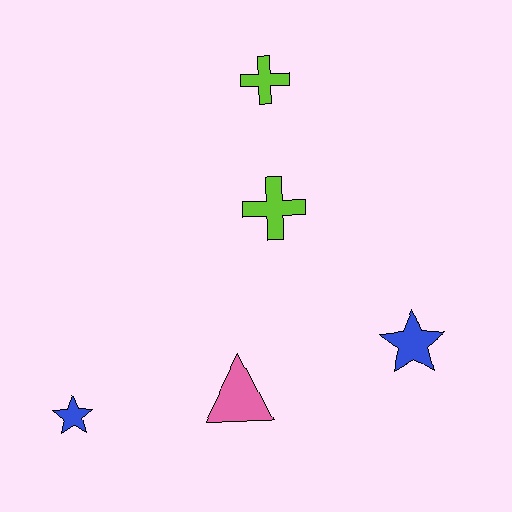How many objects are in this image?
There are 5 objects.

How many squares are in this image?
There are no squares.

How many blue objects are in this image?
There are 2 blue objects.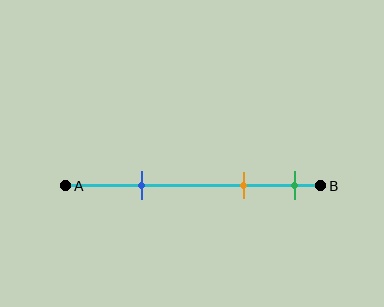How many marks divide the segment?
There are 3 marks dividing the segment.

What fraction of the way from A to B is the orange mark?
The orange mark is approximately 70% (0.7) of the way from A to B.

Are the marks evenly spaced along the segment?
No, the marks are not evenly spaced.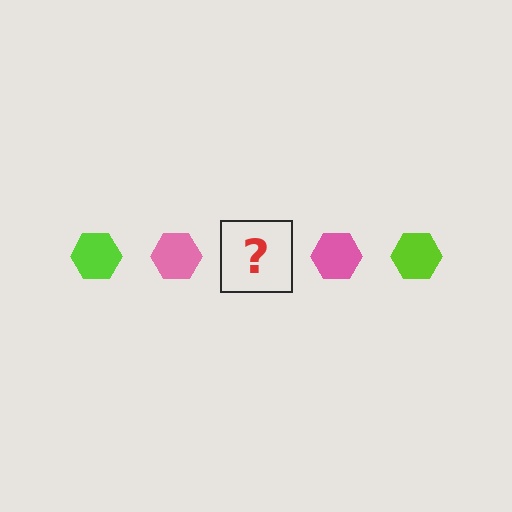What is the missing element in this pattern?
The missing element is a lime hexagon.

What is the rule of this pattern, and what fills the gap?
The rule is that the pattern cycles through lime, pink hexagons. The gap should be filled with a lime hexagon.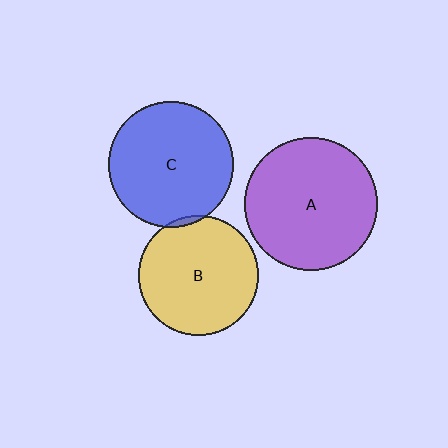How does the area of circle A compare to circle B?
Approximately 1.2 times.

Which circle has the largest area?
Circle A (purple).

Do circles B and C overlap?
Yes.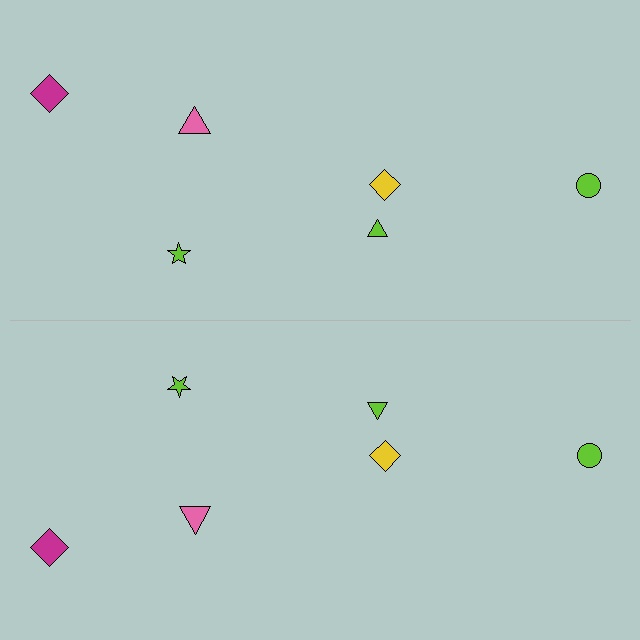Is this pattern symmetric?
Yes, this pattern has bilateral (reflection) symmetry.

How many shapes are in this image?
There are 12 shapes in this image.